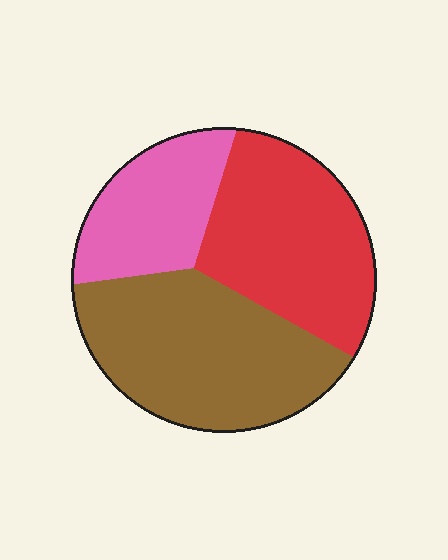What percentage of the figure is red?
Red covers about 35% of the figure.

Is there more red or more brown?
Brown.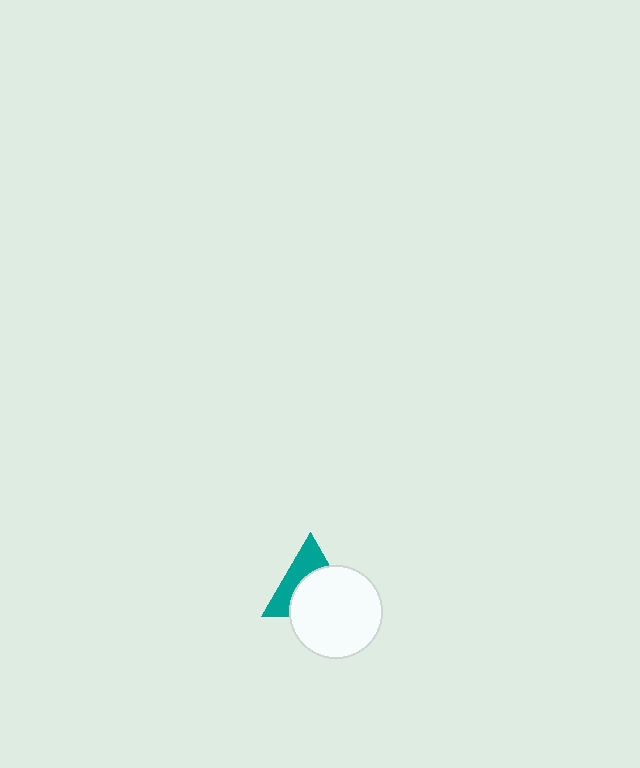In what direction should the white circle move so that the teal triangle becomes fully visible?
The white circle should move down. That is the shortest direction to clear the overlap and leave the teal triangle fully visible.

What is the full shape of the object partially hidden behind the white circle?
The partially hidden object is a teal triangle.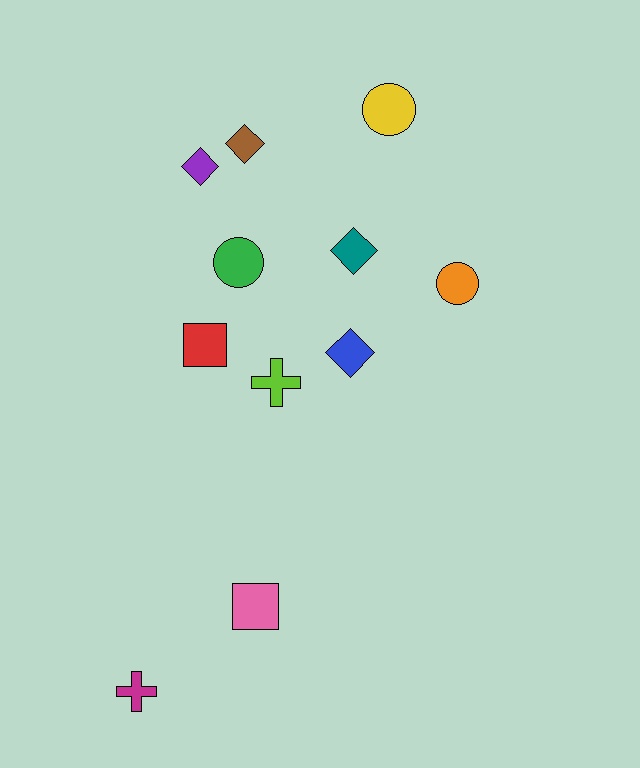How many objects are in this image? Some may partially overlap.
There are 11 objects.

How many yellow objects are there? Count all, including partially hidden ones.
There is 1 yellow object.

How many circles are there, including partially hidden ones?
There are 3 circles.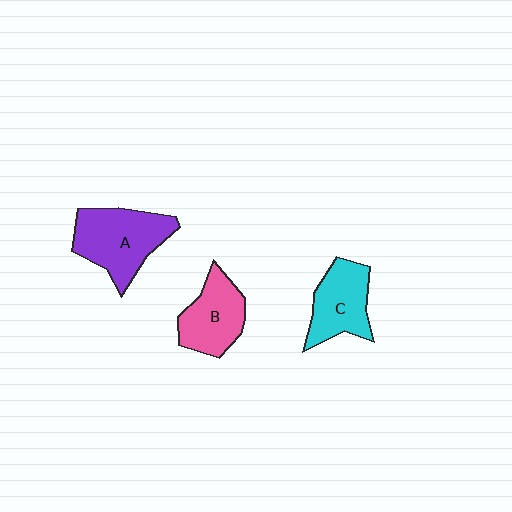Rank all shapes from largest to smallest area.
From largest to smallest: A (purple), C (cyan), B (pink).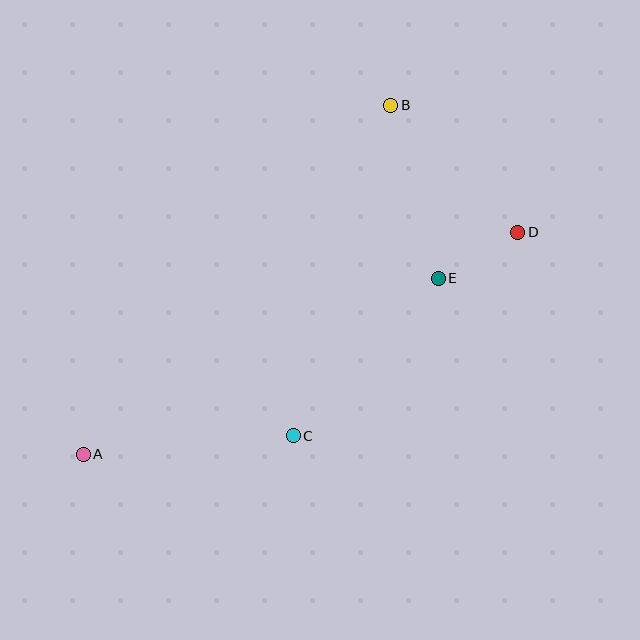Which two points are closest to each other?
Points D and E are closest to each other.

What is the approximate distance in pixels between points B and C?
The distance between B and C is approximately 345 pixels.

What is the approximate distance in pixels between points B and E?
The distance between B and E is approximately 179 pixels.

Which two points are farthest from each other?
Points A and D are farthest from each other.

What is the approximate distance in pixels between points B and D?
The distance between B and D is approximately 180 pixels.